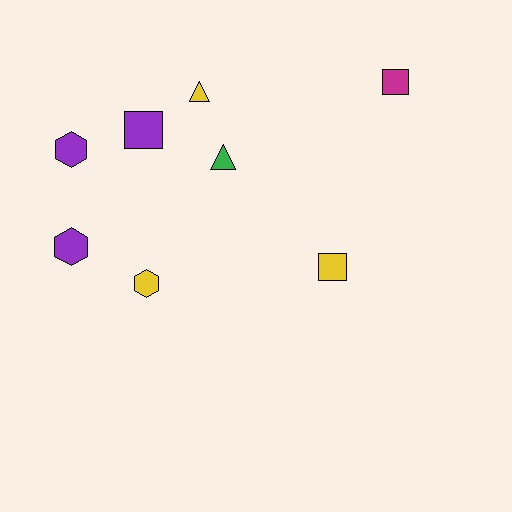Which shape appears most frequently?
Hexagon, with 3 objects.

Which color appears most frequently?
Yellow, with 3 objects.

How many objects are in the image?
There are 8 objects.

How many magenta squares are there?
There is 1 magenta square.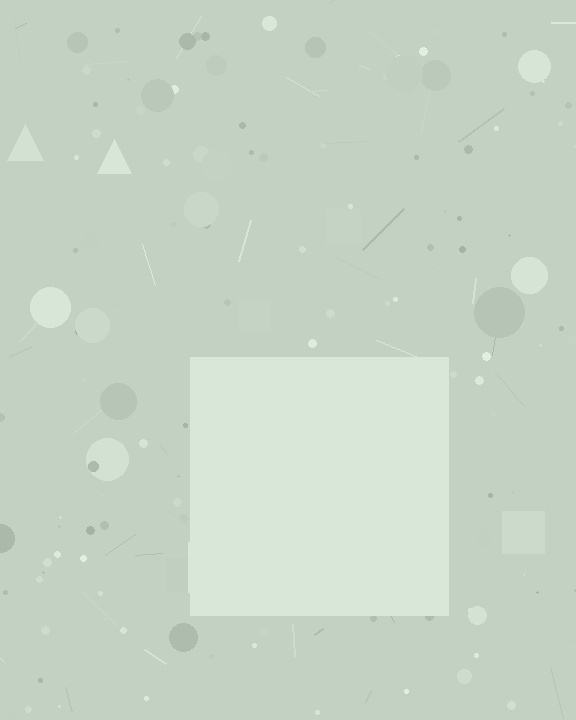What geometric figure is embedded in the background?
A square is embedded in the background.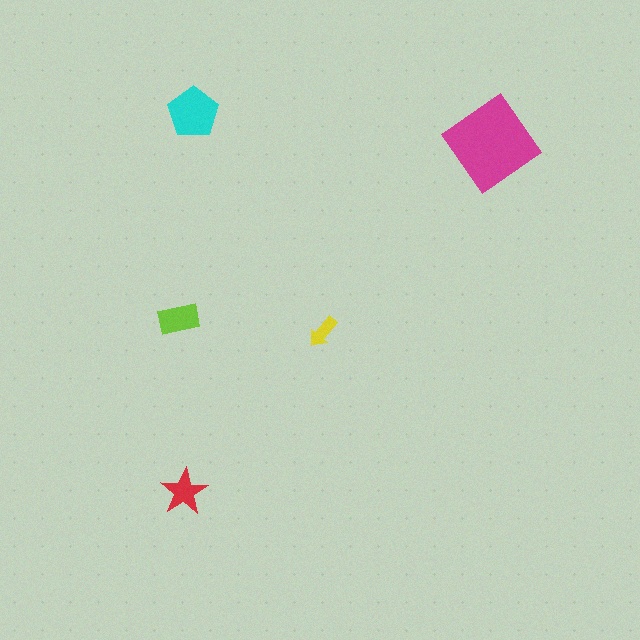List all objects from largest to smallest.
The magenta diamond, the cyan pentagon, the lime rectangle, the red star, the yellow arrow.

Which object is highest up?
The cyan pentagon is topmost.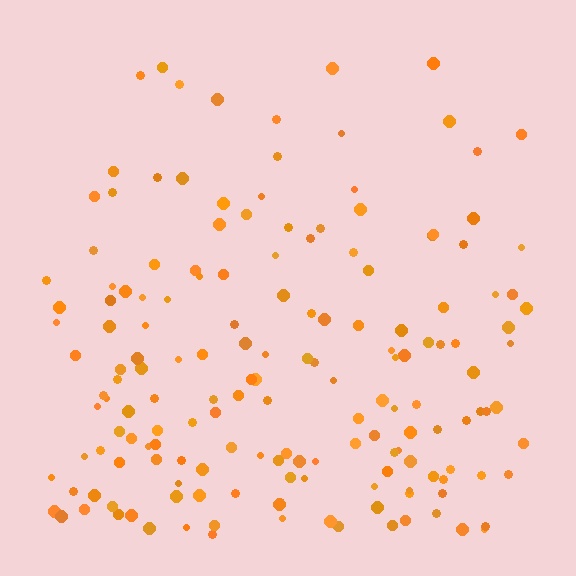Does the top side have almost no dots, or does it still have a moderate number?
Still a moderate number, just noticeably fewer than the bottom.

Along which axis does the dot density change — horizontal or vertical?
Vertical.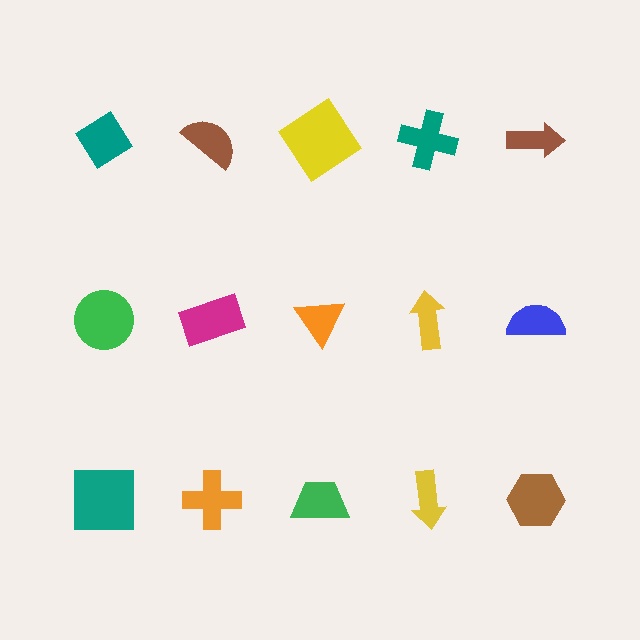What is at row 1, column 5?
A brown arrow.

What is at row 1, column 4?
A teal cross.